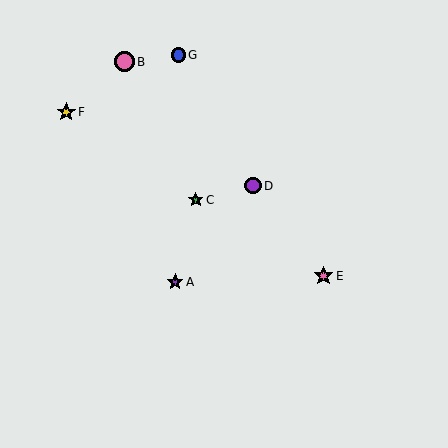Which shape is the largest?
The pink circle (labeled B) is the largest.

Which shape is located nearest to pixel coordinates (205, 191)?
The green star (labeled C) at (196, 200) is nearest to that location.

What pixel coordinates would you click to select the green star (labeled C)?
Click at (196, 200) to select the green star C.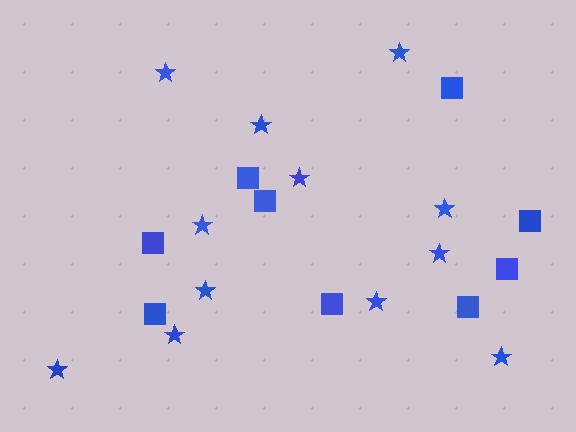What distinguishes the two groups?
There are 2 groups: one group of squares (9) and one group of stars (12).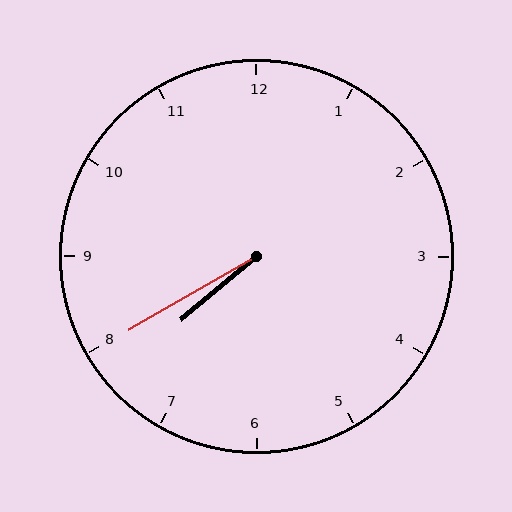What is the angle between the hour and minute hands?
Approximately 10 degrees.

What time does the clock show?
7:40.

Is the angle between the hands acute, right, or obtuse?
It is acute.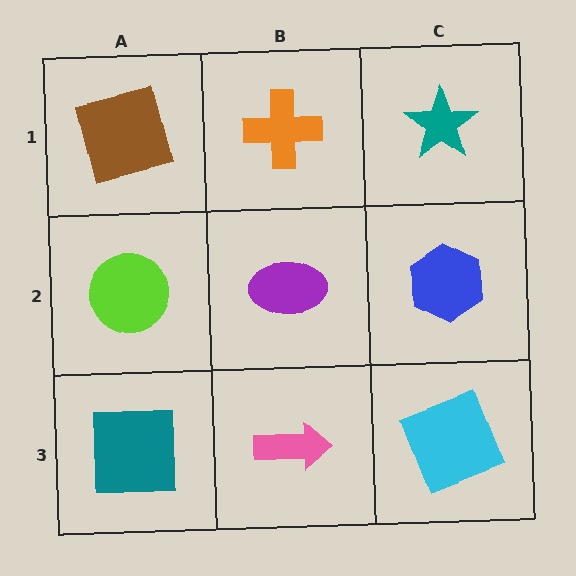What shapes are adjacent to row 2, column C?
A teal star (row 1, column C), a cyan square (row 3, column C), a purple ellipse (row 2, column B).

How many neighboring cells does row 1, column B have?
3.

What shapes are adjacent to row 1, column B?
A purple ellipse (row 2, column B), a brown square (row 1, column A), a teal star (row 1, column C).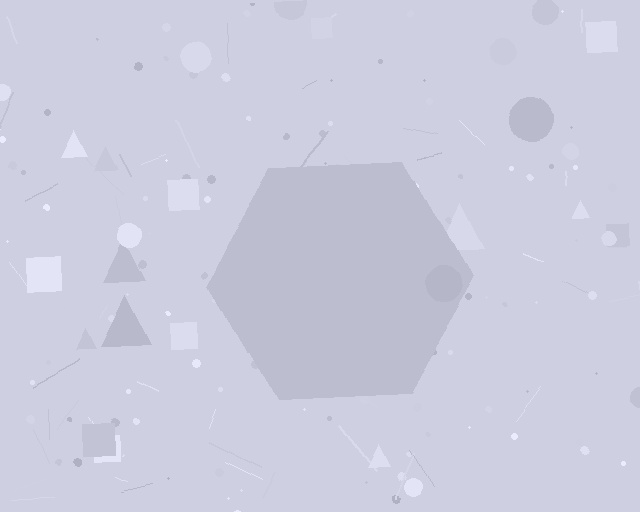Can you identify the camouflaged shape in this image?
The camouflaged shape is a hexagon.